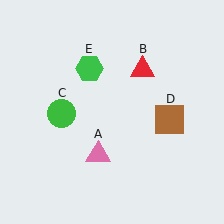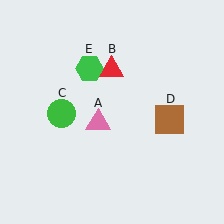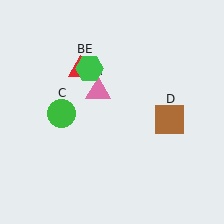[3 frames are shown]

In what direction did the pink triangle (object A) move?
The pink triangle (object A) moved up.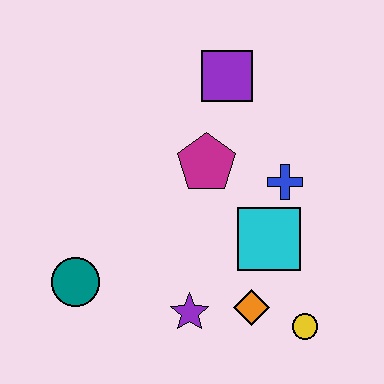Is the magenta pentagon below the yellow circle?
No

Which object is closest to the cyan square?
The blue cross is closest to the cyan square.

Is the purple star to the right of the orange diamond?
No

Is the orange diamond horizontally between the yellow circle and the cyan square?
No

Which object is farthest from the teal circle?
The purple square is farthest from the teal circle.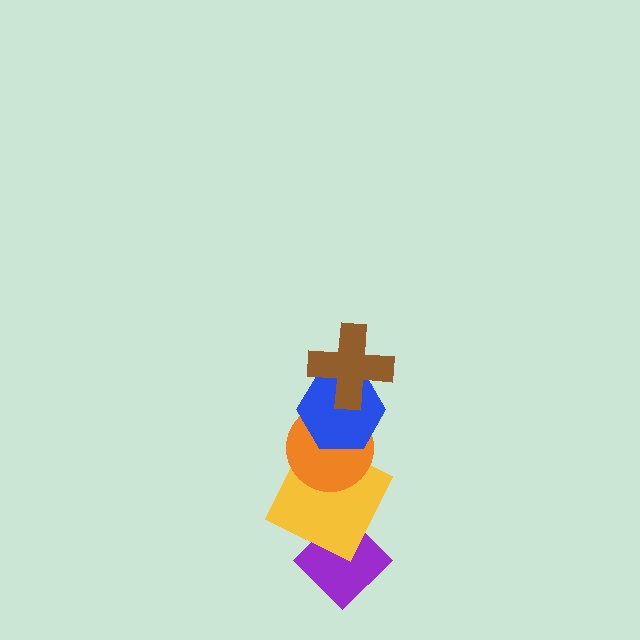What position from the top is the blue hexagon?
The blue hexagon is 2nd from the top.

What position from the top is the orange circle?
The orange circle is 3rd from the top.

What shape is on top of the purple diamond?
The yellow square is on top of the purple diamond.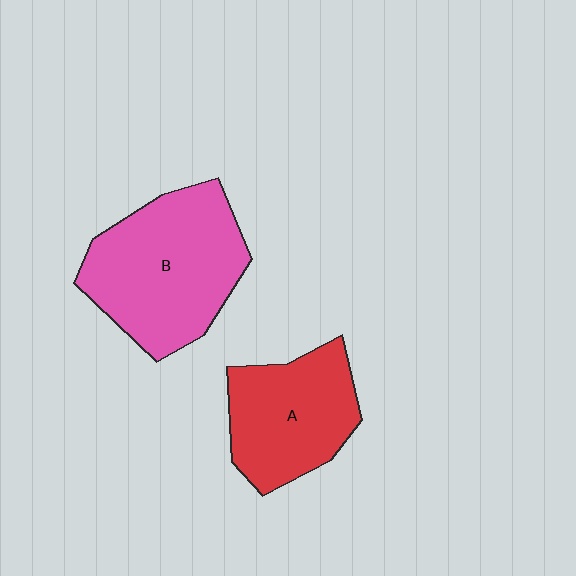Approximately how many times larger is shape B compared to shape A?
Approximately 1.4 times.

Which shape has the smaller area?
Shape A (red).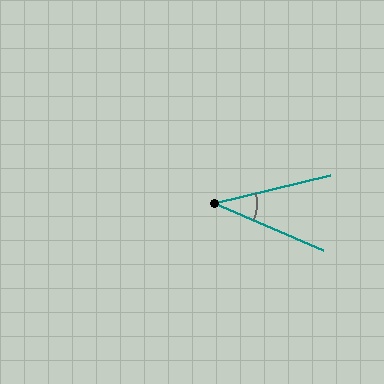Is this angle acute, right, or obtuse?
It is acute.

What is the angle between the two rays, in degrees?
Approximately 37 degrees.